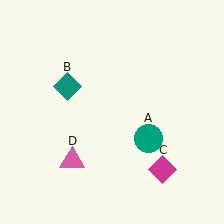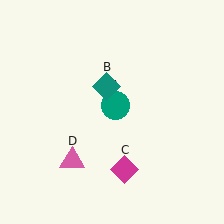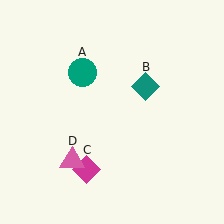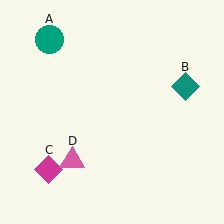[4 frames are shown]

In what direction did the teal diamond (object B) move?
The teal diamond (object B) moved right.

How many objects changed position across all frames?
3 objects changed position: teal circle (object A), teal diamond (object B), magenta diamond (object C).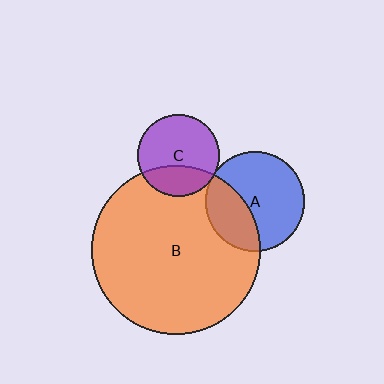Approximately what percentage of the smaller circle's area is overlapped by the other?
Approximately 5%.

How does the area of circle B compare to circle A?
Approximately 2.9 times.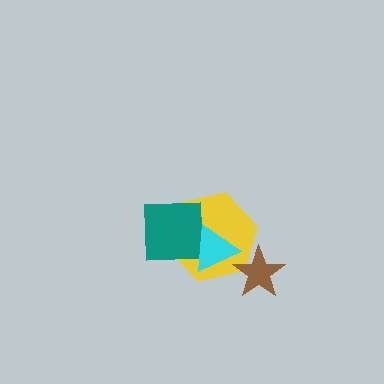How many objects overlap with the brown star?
1 object overlaps with the brown star.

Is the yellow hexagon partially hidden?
Yes, it is partially covered by another shape.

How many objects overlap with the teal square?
2 objects overlap with the teal square.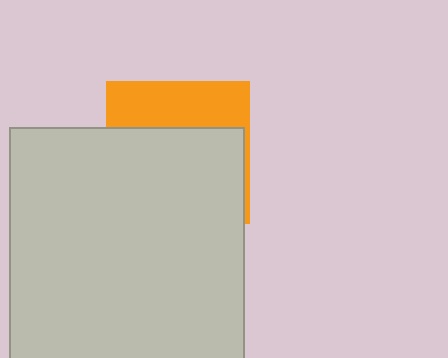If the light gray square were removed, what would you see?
You would see the complete orange square.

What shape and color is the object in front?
The object in front is a light gray square.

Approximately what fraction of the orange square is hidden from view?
Roughly 66% of the orange square is hidden behind the light gray square.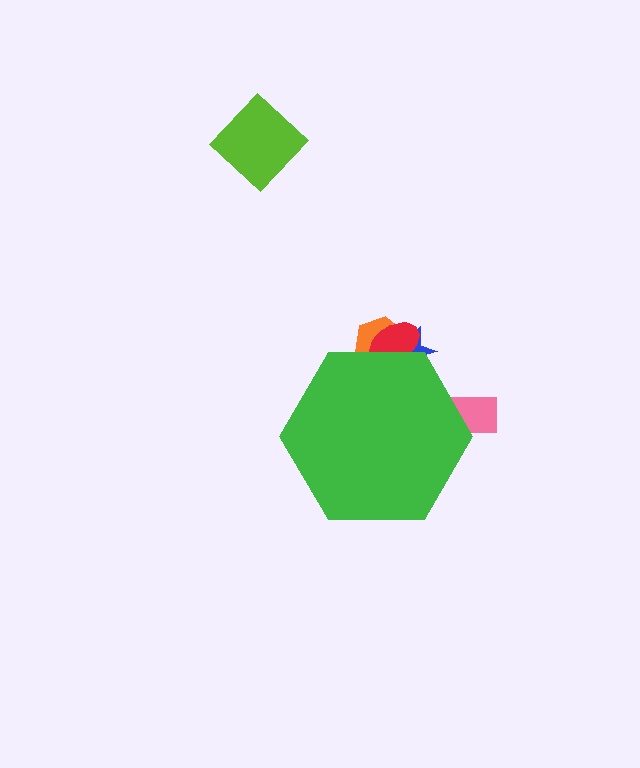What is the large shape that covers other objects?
A green hexagon.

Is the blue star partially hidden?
Yes, the blue star is partially hidden behind the green hexagon.